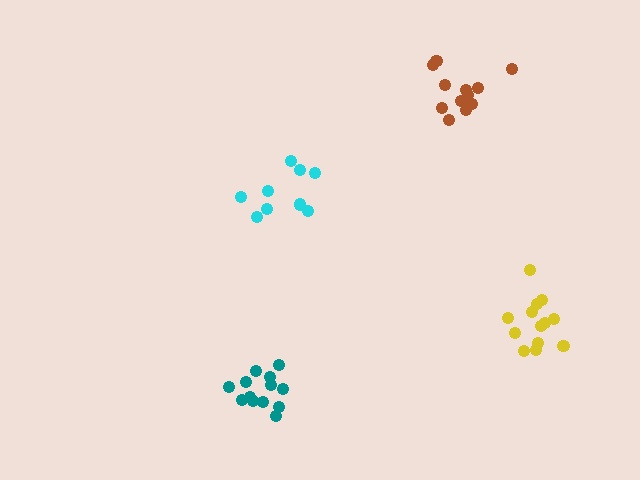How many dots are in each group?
Group 1: 9 dots, Group 2: 13 dots, Group 3: 13 dots, Group 4: 12 dots (47 total).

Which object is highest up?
The brown cluster is topmost.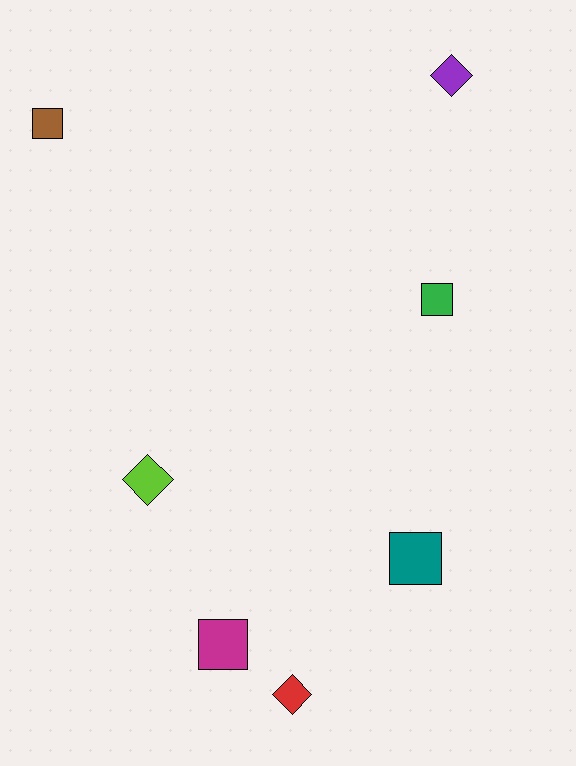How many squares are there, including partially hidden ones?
There are 4 squares.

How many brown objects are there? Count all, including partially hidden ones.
There is 1 brown object.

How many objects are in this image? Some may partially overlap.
There are 7 objects.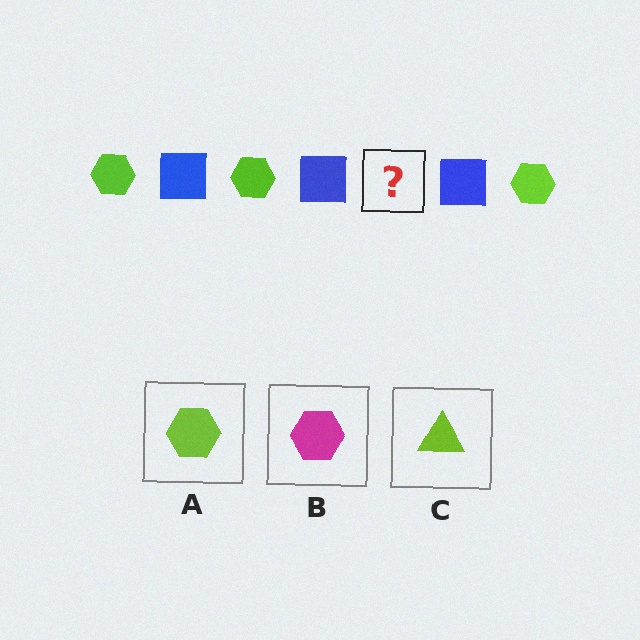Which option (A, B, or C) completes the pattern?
A.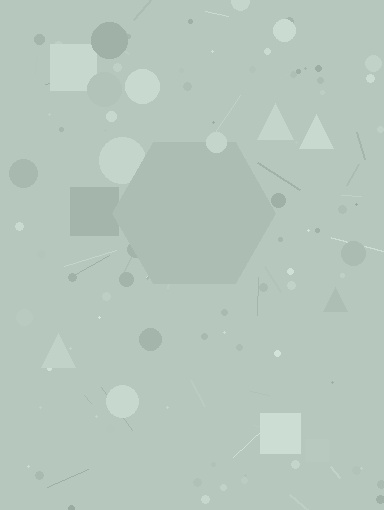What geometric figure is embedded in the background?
A hexagon is embedded in the background.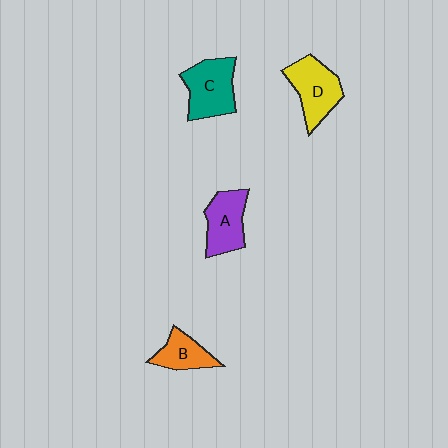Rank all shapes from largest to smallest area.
From largest to smallest: C (teal), D (yellow), A (purple), B (orange).